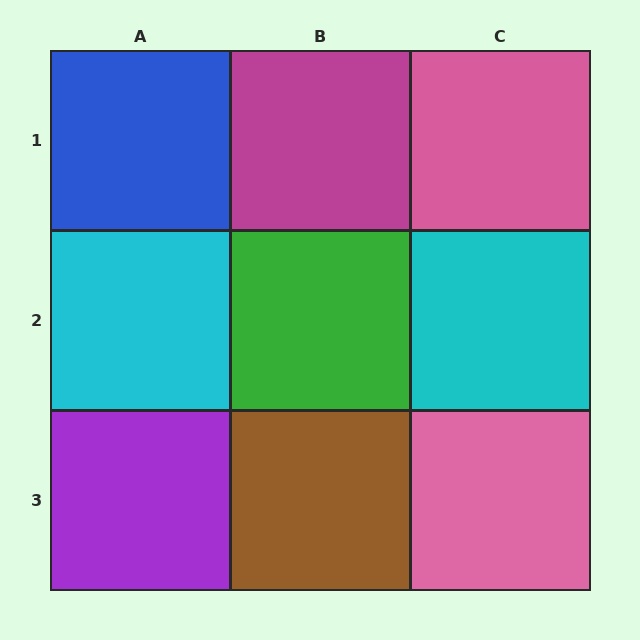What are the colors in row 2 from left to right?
Cyan, green, cyan.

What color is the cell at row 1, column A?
Blue.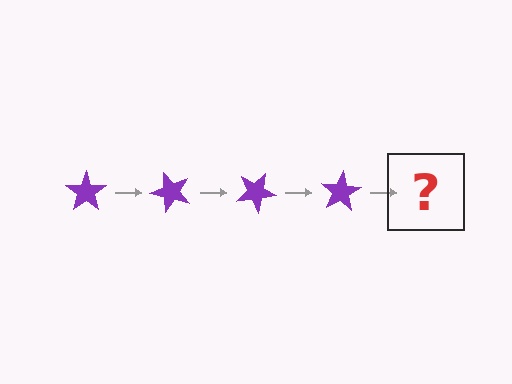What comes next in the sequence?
The next element should be a purple star rotated 200 degrees.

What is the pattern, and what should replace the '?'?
The pattern is that the star rotates 50 degrees each step. The '?' should be a purple star rotated 200 degrees.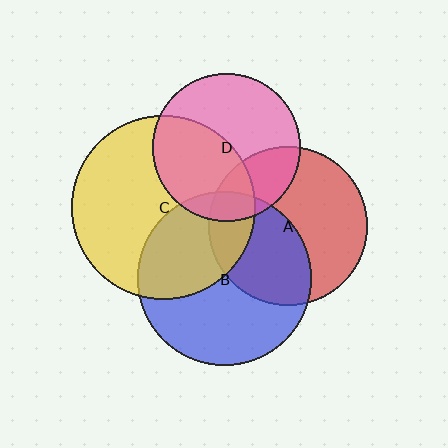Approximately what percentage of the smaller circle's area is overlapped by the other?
Approximately 45%.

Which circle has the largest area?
Circle C (yellow).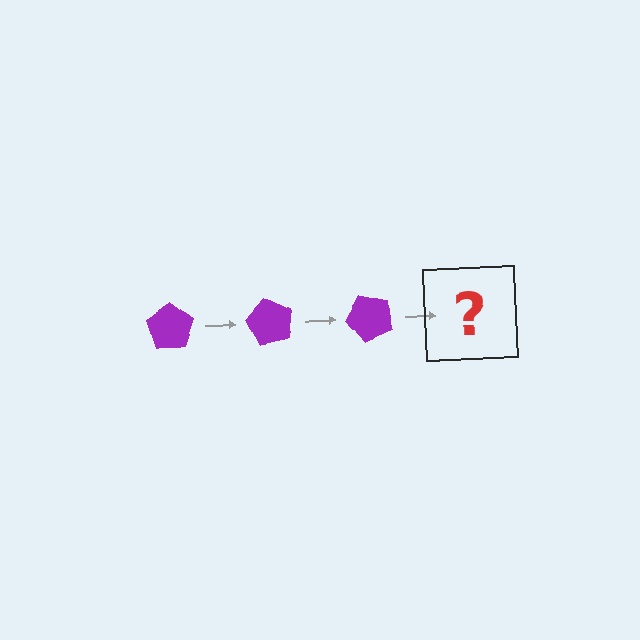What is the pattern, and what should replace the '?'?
The pattern is that the pentagon rotates 60 degrees each step. The '?' should be a purple pentagon rotated 180 degrees.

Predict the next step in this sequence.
The next step is a purple pentagon rotated 180 degrees.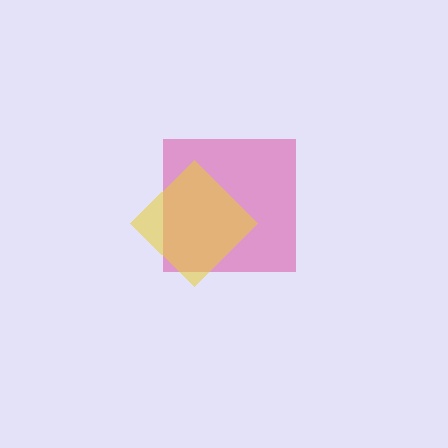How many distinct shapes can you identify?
There are 2 distinct shapes: a pink square, a yellow diamond.